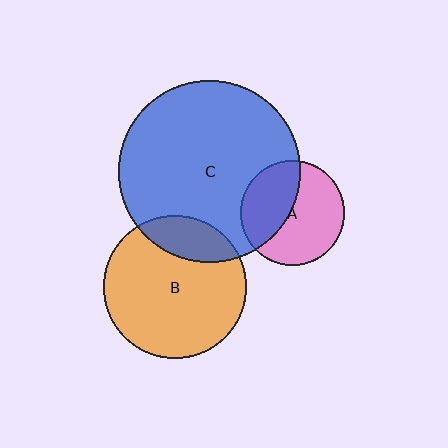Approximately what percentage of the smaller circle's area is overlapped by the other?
Approximately 20%.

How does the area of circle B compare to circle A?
Approximately 1.9 times.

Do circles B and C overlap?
Yes.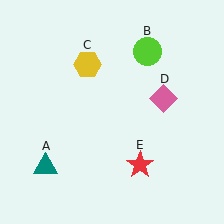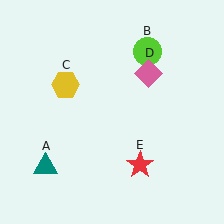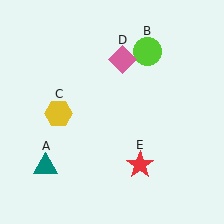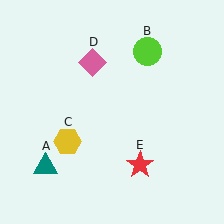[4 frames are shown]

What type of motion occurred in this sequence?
The yellow hexagon (object C), pink diamond (object D) rotated counterclockwise around the center of the scene.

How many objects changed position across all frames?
2 objects changed position: yellow hexagon (object C), pink diamond (object D).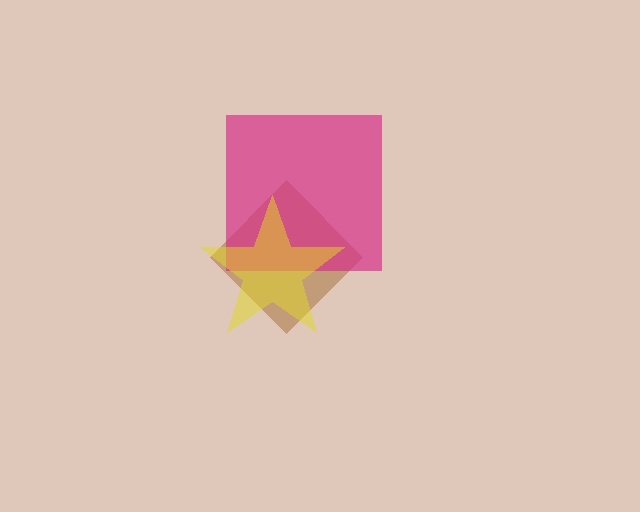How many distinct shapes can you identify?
There are 3 distinct shapes: a brown diamond, a magenta square, a yellow star.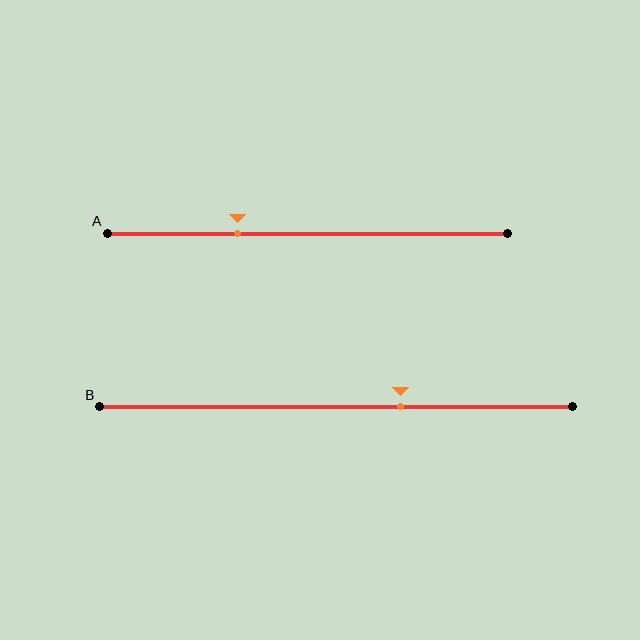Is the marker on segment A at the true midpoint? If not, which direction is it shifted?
No, the marker on segment A is shifted to the left by about 18% of the segment length.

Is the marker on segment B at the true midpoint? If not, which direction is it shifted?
No, the marker on segment B is shifted to the right by about 13% of the segment length.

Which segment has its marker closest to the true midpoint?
Segment B has its marker closest to the true midpoint.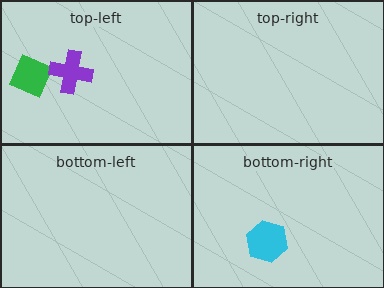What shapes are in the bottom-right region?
The cyan hexagon.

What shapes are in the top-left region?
The green diamond, the purple cross.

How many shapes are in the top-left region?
2.